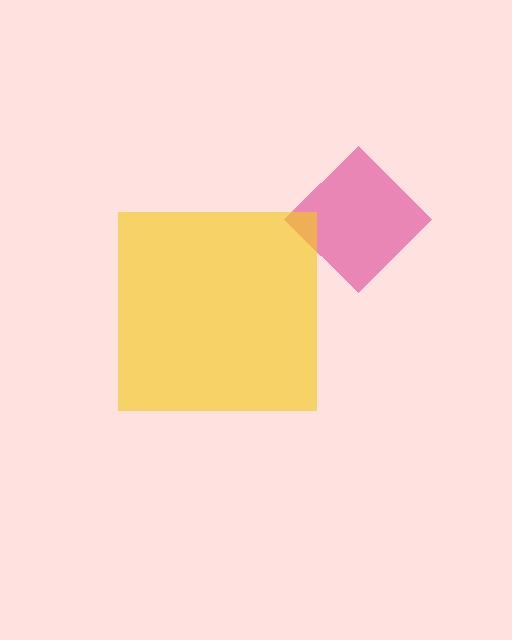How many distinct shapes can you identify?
There are 2 distinct shapes: a magenta diamond, a yellow square.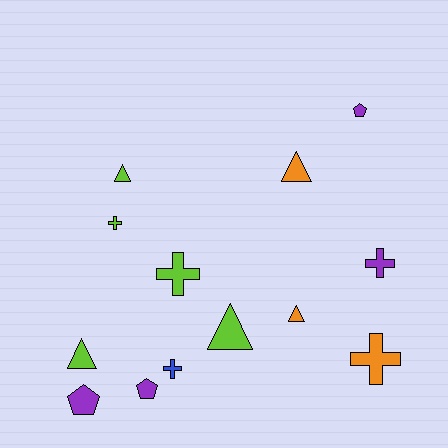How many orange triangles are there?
There are 2 orange triangles.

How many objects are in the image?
There are 13 objects.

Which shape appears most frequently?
Triangle, with 5 objects.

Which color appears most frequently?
Lime, with 5 objects.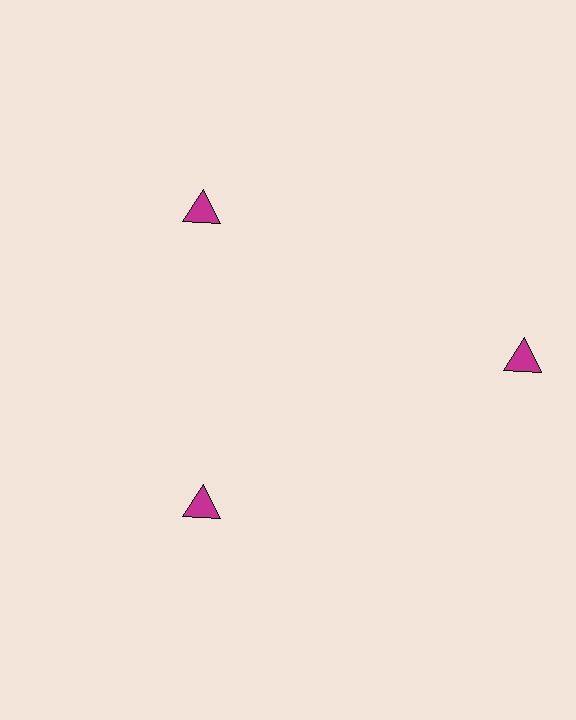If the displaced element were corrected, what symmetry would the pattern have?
It would have 3-fold rotational symmetry — the pattern would map onto itself every 120 degrees.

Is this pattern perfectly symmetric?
No. The 3 magenta triangles are arranged in a ring, but one element near the 3 o'clock position is pushed outward from the center, breaking the 3-fold rotational symmetry.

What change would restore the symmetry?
The symmetry would be restored by moving it inward, back onto the ring so that all 3 triangles sit at equal angles and equal distance from the center.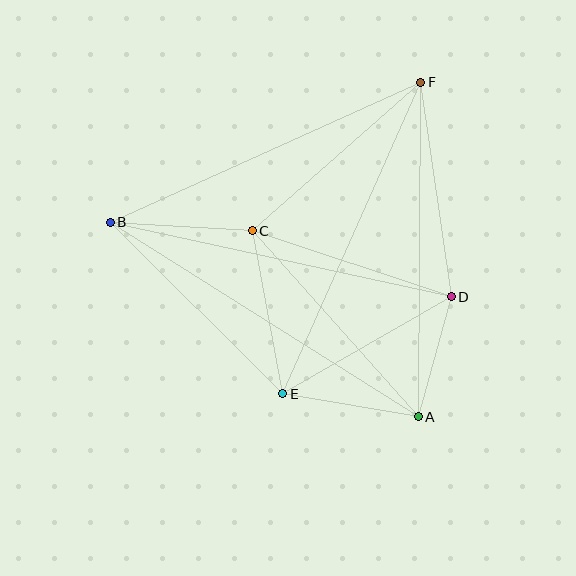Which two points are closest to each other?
Points A and D are closest to each other.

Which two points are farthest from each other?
Points A and B are farthest from each other.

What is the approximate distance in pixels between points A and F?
The distance between A and F is approximately 335 pixels.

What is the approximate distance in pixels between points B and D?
The distance between B and D is approximately 349 pixels.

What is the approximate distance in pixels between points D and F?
The distance between D and F is approximately 217 pixels.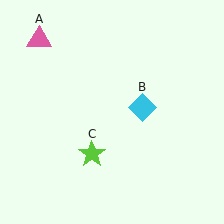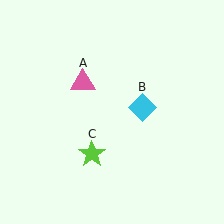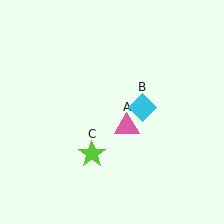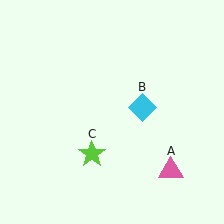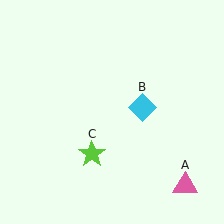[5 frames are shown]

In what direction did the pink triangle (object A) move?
The pink triangle (object A) moved down and to the right.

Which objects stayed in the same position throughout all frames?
Cyan diamond (object B) and lime star (object C) remained stationary.